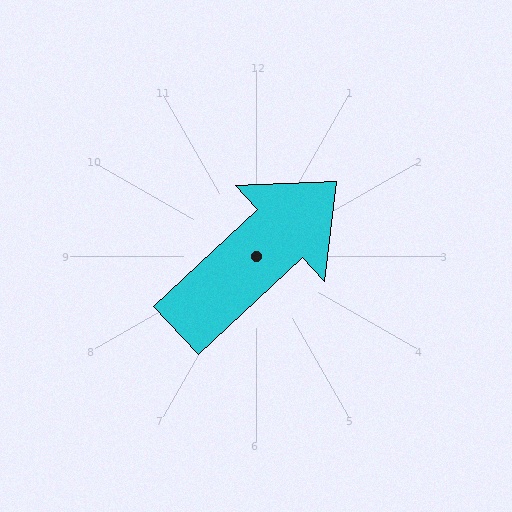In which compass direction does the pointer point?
Northeast.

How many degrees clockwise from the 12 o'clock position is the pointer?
Approximately 47 degrees.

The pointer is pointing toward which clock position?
Roughly 2 o'clock.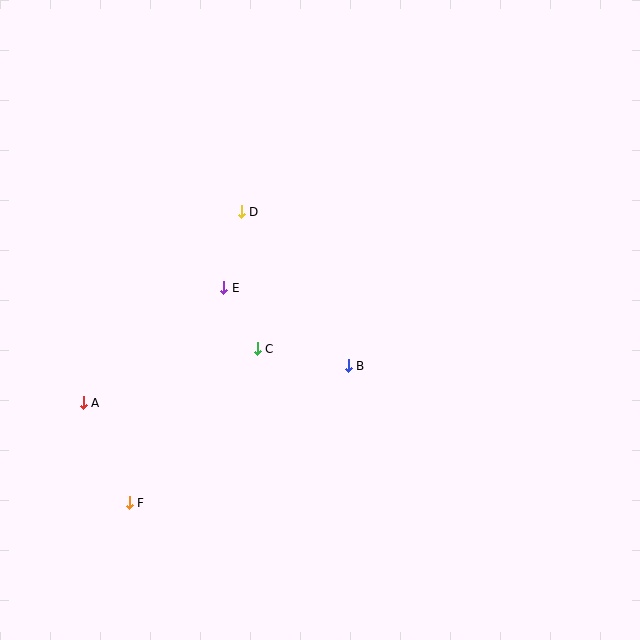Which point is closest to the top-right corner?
Point D is closest to the top-right corner.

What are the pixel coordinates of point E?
Point E is at (224, 288).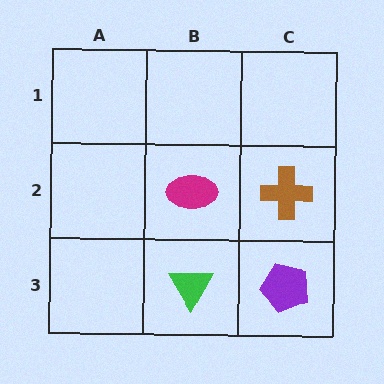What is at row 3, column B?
A green triangle.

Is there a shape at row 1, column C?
No, that cell is empty.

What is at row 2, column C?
A brown cross.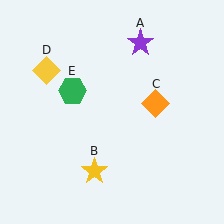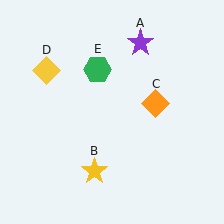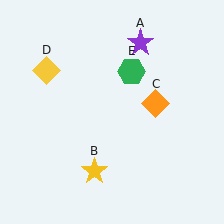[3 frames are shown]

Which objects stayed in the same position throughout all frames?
Purple star (object A) and yellow star (object B) and orange diamond (object C) and yellow diamond (object D) remained stationary.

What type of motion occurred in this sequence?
The green hexagon (object E) rotated clockwise around the center of the scene.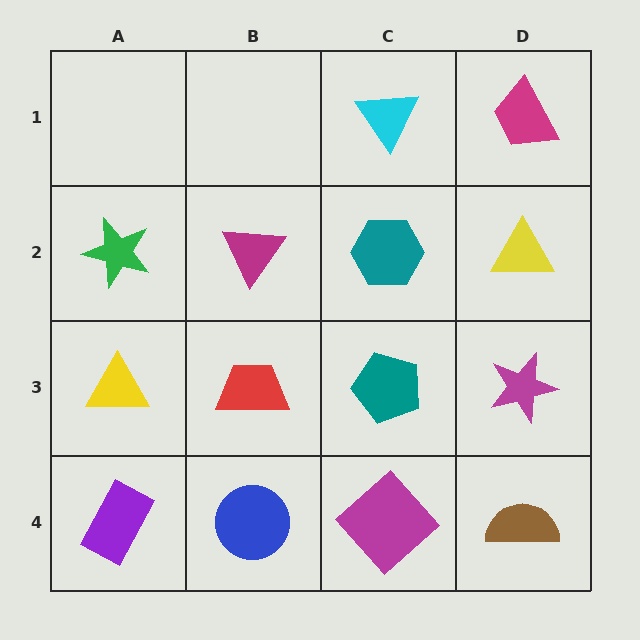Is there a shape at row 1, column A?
No, that cell is empty.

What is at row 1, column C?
A cyan triangle.